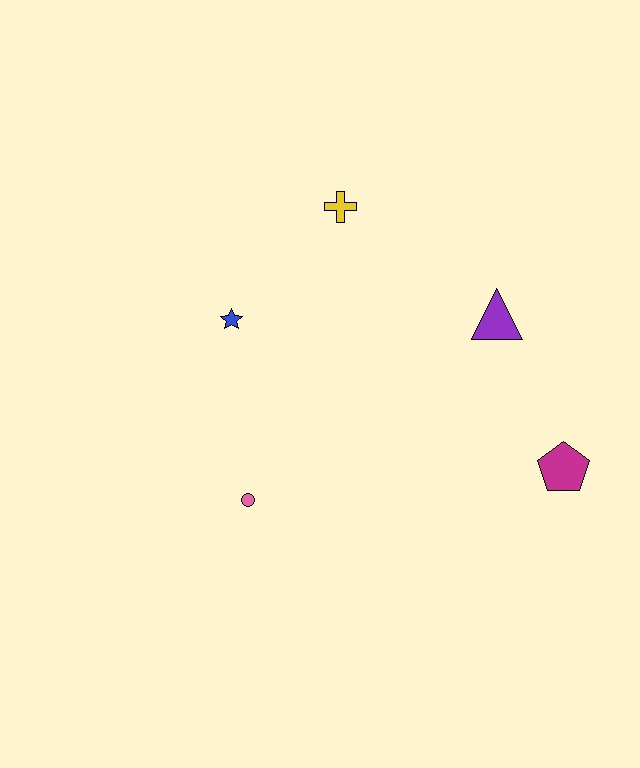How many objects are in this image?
There are 5 objects.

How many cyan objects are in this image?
There are no cyan objects.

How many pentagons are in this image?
There is 1 pentagon.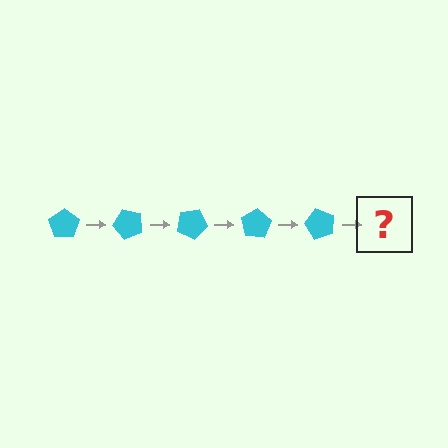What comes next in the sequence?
The next element should be a cyan pentagon rotated 250 degrees.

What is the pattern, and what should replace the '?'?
The pattern is that the pentagon rotates 50 degrees each step. The '?' should be a cyan pentagon rotated 250 degrees.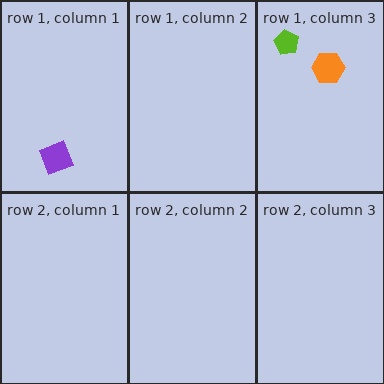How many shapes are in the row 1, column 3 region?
2.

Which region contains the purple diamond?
The row 1, column 1 region.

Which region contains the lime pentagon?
The row 1, column 3 region.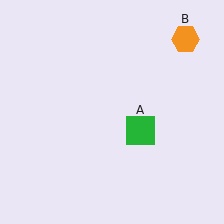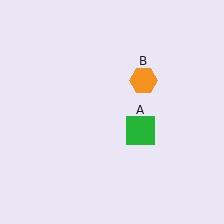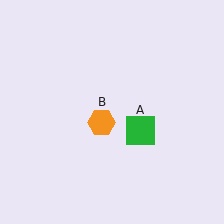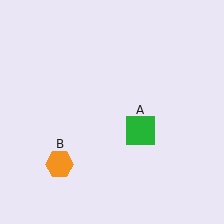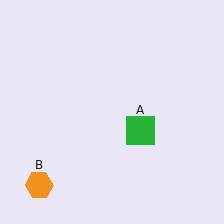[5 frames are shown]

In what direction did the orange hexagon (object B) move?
The orange hexagon (object B) moved down and to the left.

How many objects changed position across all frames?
1 object changed position: orange hexagon (object B).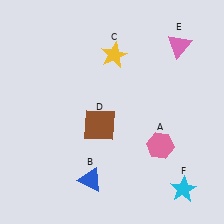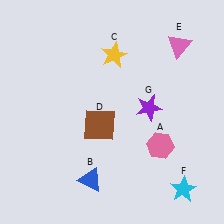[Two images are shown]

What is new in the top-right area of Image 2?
A purple star (G) was added in the top-right area of Image 2.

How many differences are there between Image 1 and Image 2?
There is 1 difference between the two images.